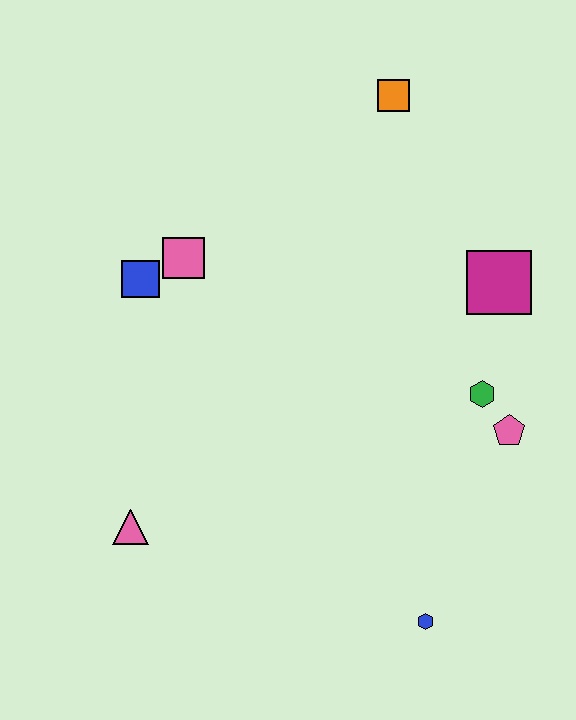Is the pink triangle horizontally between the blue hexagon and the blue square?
No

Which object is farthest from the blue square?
The blue hexagon is farthest from the blue square.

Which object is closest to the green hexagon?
The pink pentagon is closest to the green hexagon.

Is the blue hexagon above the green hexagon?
No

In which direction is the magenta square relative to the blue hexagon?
The magenta square is above the blue hexagon.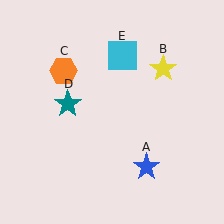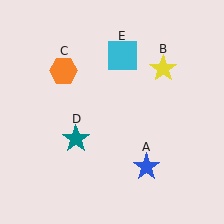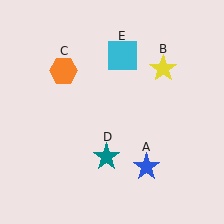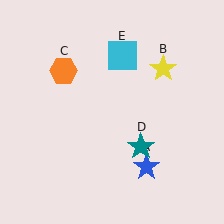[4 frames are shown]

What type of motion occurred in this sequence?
The teal star (object D) rotated counterclockwise around the center of the scene.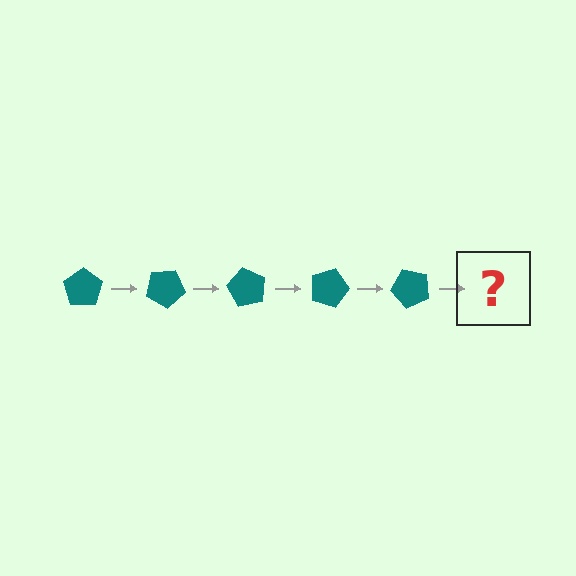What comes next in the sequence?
The next element should be a teal pentagon rotated 150 degrees.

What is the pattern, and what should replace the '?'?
The pattern is that the pentagon rotates 30 degrees each step. The '?' should be a teal pentagon rotated 150 degrees.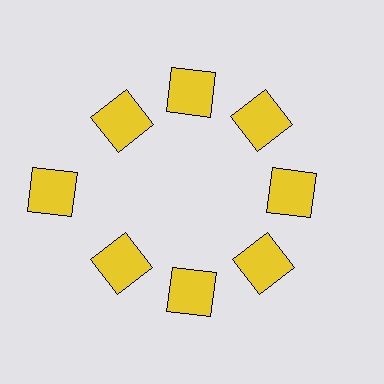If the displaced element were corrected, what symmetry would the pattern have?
It would have 8-fold rotational symmetry — the pattern would map onto itself every 45 degrees.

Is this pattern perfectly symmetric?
No. The 8 yellow squares are arranged in a ring, but one element near the 9 o'clock position is pushed outward from the center, breaking the 8-fold rotational symmetry.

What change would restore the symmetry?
The symmetry would be restored by moving it inward, back onto the ring so that all 8 squares sit at equal angles and equal distance from the center.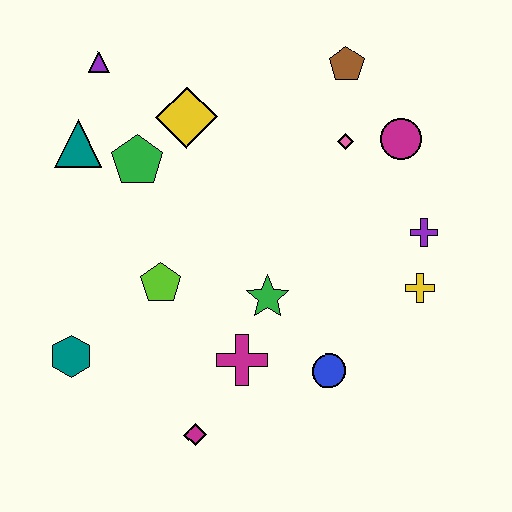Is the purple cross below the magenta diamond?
No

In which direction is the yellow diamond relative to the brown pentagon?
The yellow diamond is to the left of the brown pentagon.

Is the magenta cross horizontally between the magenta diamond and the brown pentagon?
Yes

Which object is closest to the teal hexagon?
The lime pentagon is closest to the teal hexagon.